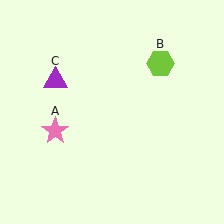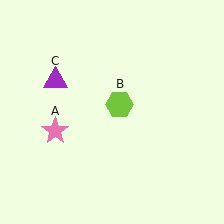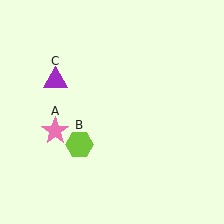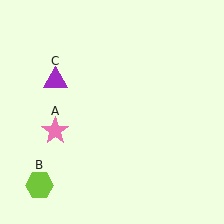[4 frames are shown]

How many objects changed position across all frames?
1 object changed position: lime hexagon (object B).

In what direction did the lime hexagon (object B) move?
The lime hexagon (object B) moved down and to the left.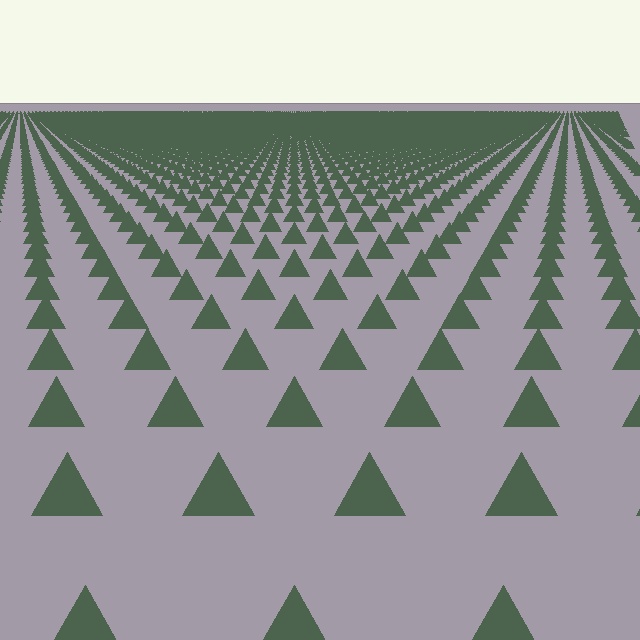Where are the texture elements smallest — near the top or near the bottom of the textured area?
Near the top.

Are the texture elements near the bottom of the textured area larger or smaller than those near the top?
Larger. Near the bottom, elements are closer to the viewer and appear at a bigger on-screen size.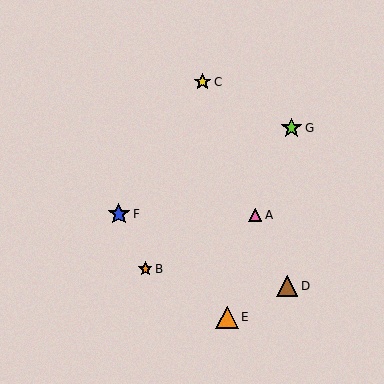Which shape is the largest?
The orange triangle (labeled E) is the largest.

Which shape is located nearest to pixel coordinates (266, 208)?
The pink triangle (labeled A) at (255, 215) is nearest to that location.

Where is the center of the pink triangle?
The center of the pink triangle is at (255, 215).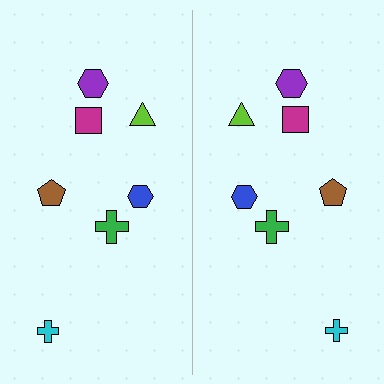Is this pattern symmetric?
Yes, this pattern has bilateral (reflection) symmetry.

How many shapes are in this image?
There are 14 shapes in this image.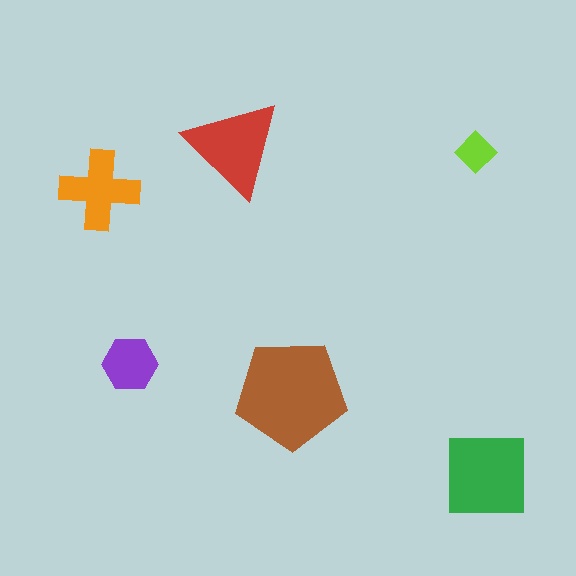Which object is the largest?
The brown pentagon.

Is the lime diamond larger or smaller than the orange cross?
Smaller.